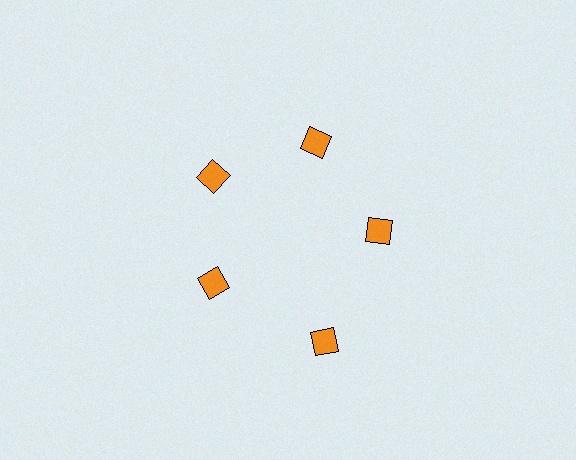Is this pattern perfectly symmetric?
No. The 5 orange diamonds are arranged in a ring, but one element near the 5 o'clock position is pushed outward from the center, breaking the 5-fold rotational symmetry.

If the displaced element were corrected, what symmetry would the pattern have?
It would have 5-fold rotational symmetry — the pattern would map onto itself every 72 degrees.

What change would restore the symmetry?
The symmetry would be restored by moving it inward, back onto the ring so that all 5 diamonds sit at equal angles and equal distance from the center.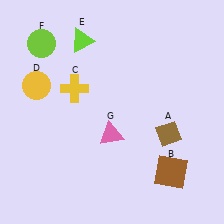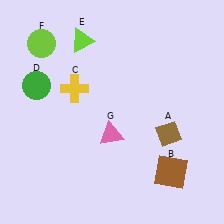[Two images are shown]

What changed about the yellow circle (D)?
In Image 1, D is yellow. In Image 2, it changed to green.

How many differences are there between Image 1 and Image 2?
There is 1 difference between the two images.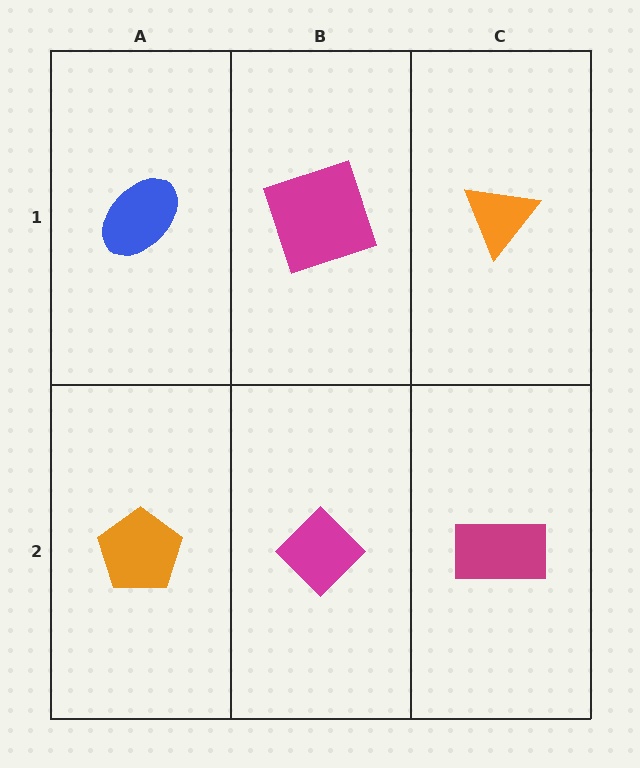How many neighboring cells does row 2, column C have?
2.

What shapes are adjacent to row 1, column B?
A magenta diamond (row 2, column B), a blue ellipse (row 1, column A), an orange triangle (row 1, column C).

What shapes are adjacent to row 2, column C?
An orange triangle (row 1, column C), a magenta diamond (row 2, column B).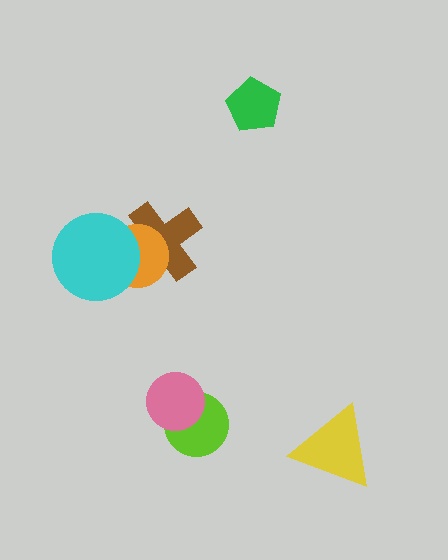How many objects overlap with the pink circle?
1 object overlaps with the pink circle.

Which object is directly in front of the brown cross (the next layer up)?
The orange circle is directly in front of the brown cross.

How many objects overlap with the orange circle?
2 objects overlap with the orange circle.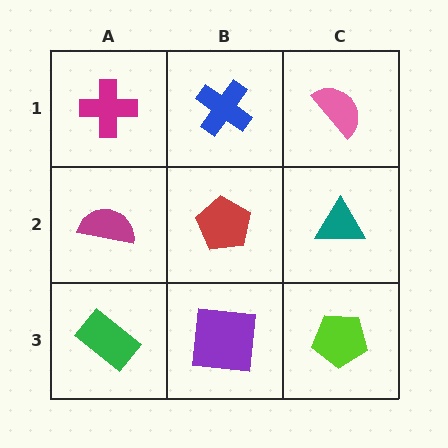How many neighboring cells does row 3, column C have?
2.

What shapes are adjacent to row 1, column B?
A red pentagon (row 2, column B), a magenta cross (row 1, column A), a pink semicircle (row 1, column C).